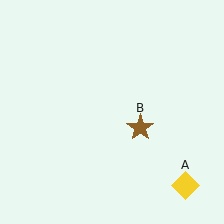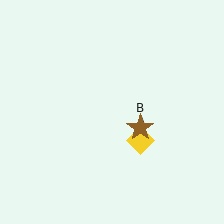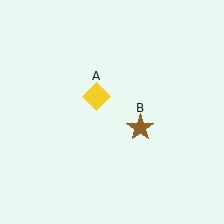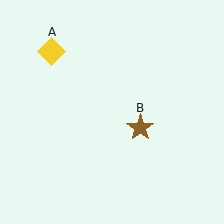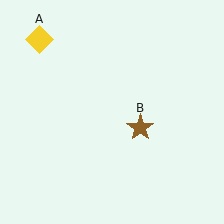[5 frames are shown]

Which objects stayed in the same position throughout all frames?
Brown star (object B) remained stationary.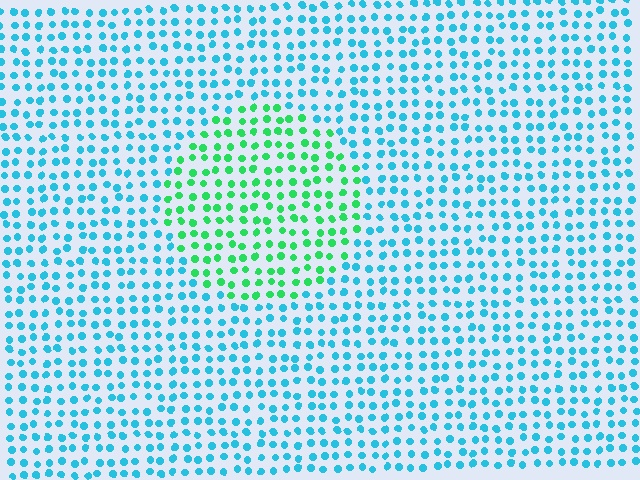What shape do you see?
I see a circle.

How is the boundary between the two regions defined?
The boundary is defined purely by a slight shift in hue (about 52 degrees). Spacing, size, and orientation are identical on both sides.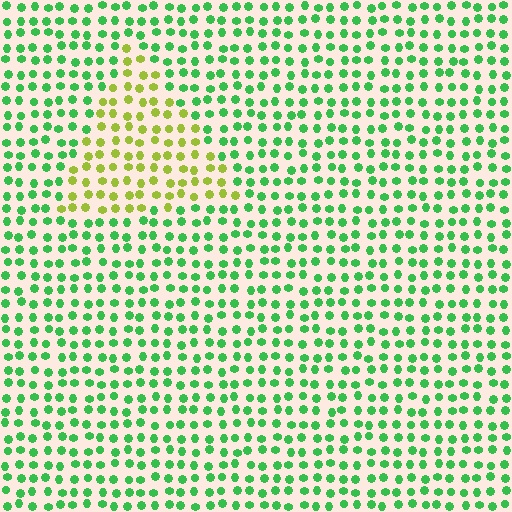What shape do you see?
I see a triangle.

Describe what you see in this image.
The image is filled with small green elements in a uniform arrangement. A triangle-shaped region is visible where the elements are tinted to a slightly different hue, forming a subtle color boundary.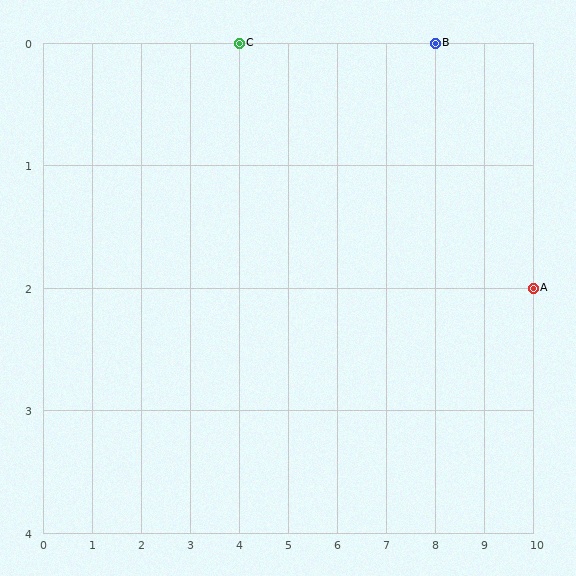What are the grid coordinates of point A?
Point A is at grid coordinates (10, 2).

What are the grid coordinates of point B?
Point B is at grid coordinates (8, 0).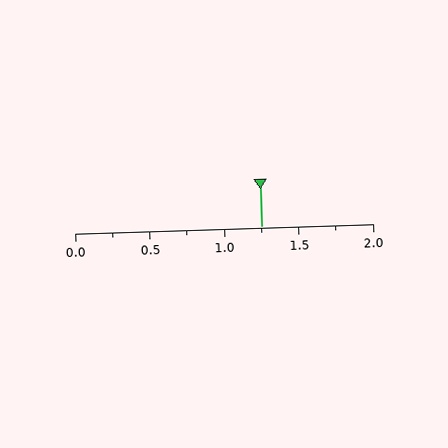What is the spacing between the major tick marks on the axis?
The major ticks are spaced 0.5 apart.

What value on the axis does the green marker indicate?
The marker indicates approximately 1.25.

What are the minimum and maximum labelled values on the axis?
The axis runs from 0.0 to 2.0.